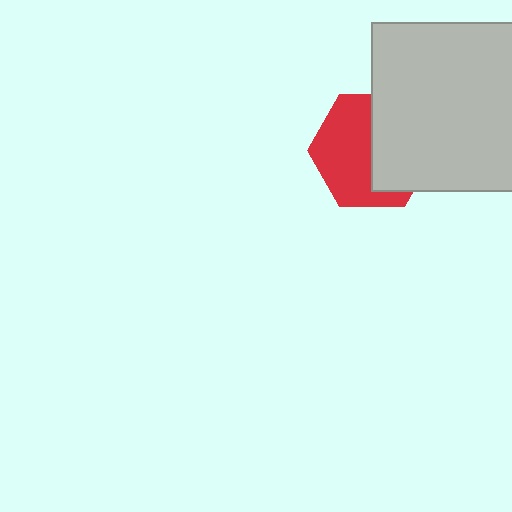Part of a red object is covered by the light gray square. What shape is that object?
It is a hexagon.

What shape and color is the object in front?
The object in front is a light gray square.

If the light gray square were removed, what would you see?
You would see the complete red hexagon.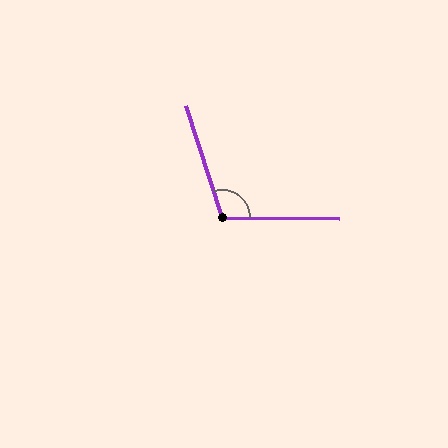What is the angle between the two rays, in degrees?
Approximately 108 degrees.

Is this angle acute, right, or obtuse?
It is obtuse.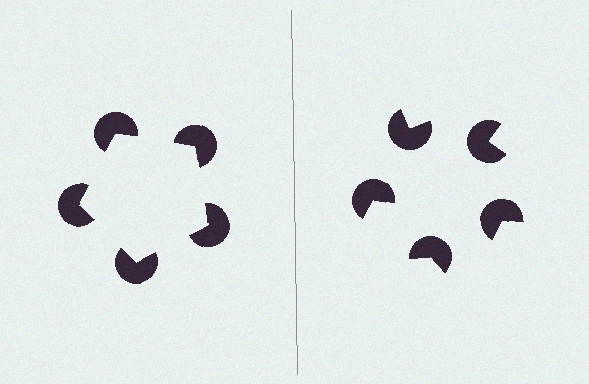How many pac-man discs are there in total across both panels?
10 — 5 on each side.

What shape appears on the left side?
An illusory pentagon.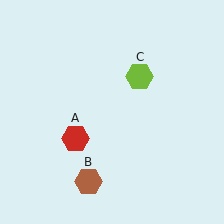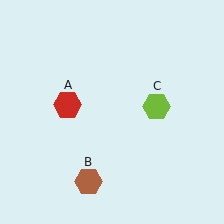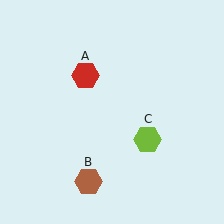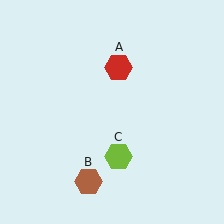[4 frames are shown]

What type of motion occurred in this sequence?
The red hexagon (object A), lime hexagon (object C) rotated clockwise around the center of the scene.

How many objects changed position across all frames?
2 objects changed position: red hexagon (object A), lime hexagon (object C).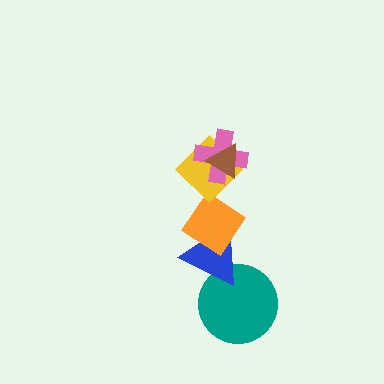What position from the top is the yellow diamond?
The yellow diamond is 3rd from the top.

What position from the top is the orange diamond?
The orange diamond is 4th from the top.